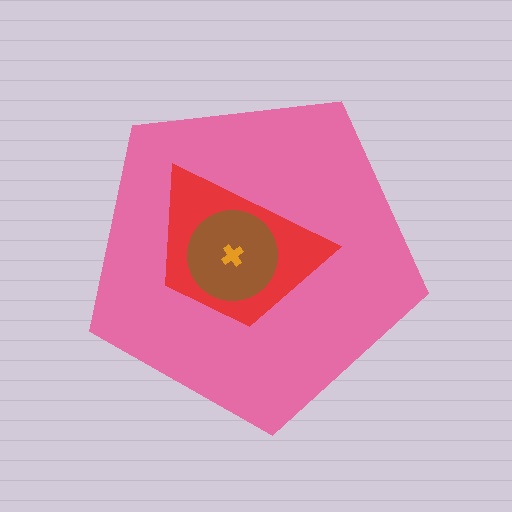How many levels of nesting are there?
4.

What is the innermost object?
The orange cross.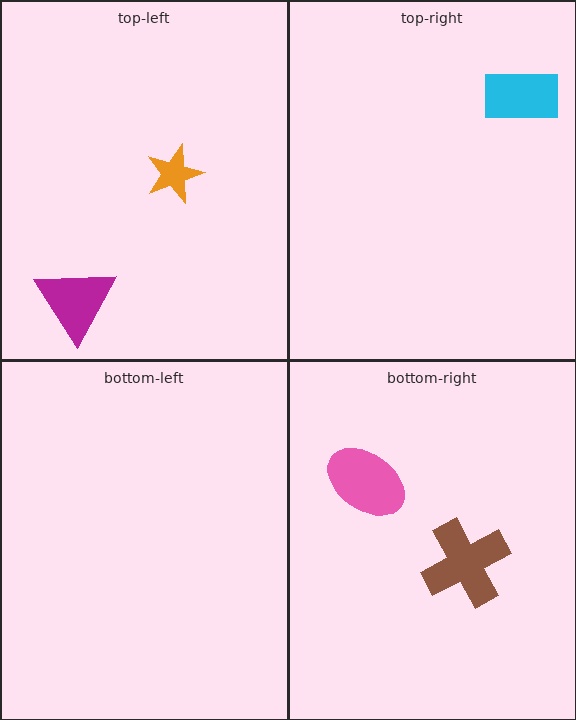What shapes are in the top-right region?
The cyan rectangle.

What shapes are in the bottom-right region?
The brown cross, the pink ellipse.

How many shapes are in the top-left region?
2.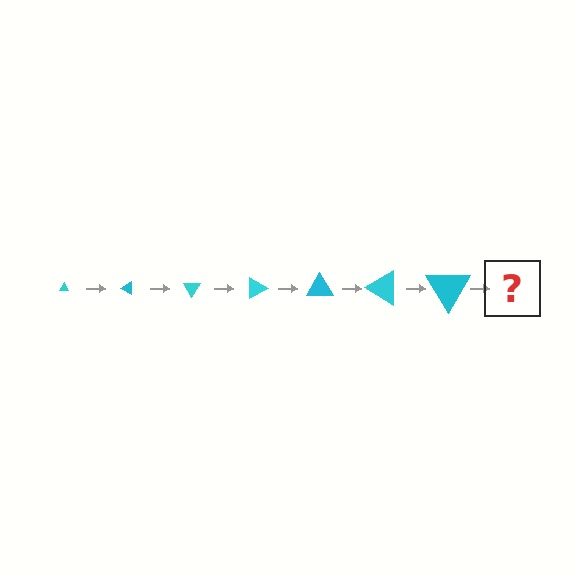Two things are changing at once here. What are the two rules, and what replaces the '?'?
The two rules are that the triangle grows larger each step and it rotates 30 degrees each step. The '?' should be a triangle, larger than the previous one and rotated 210 degrees from the start.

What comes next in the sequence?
The next element should be a triangle, larger than the previous one and rotated 210 degrees from the start.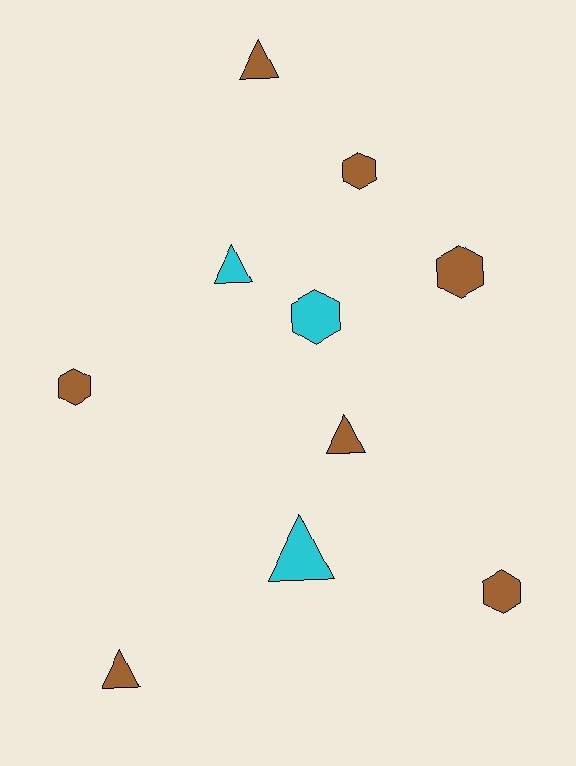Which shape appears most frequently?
Triangle, with 5 objects.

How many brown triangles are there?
There are 3 brown triangles.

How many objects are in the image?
There are 10 objects.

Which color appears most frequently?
Brown, with 7 objects.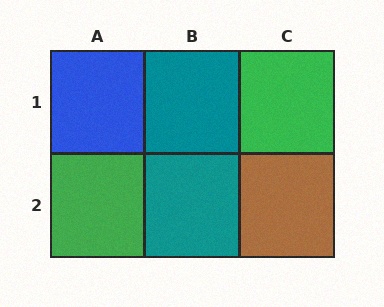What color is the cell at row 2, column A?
Green.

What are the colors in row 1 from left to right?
Blue, teal, green.